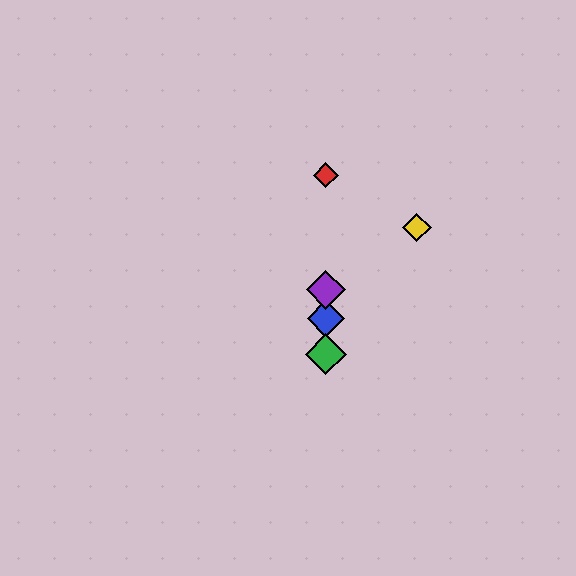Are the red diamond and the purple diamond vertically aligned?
Yes, both are at x≈326.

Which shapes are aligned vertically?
The red diamond, the blue diamond, the green diamond, the purple diamond are aligned vertically.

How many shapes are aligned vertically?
4 shapes (the red diamond, the blue diamond, the green diamond, the purple diamond) are aligned vertically.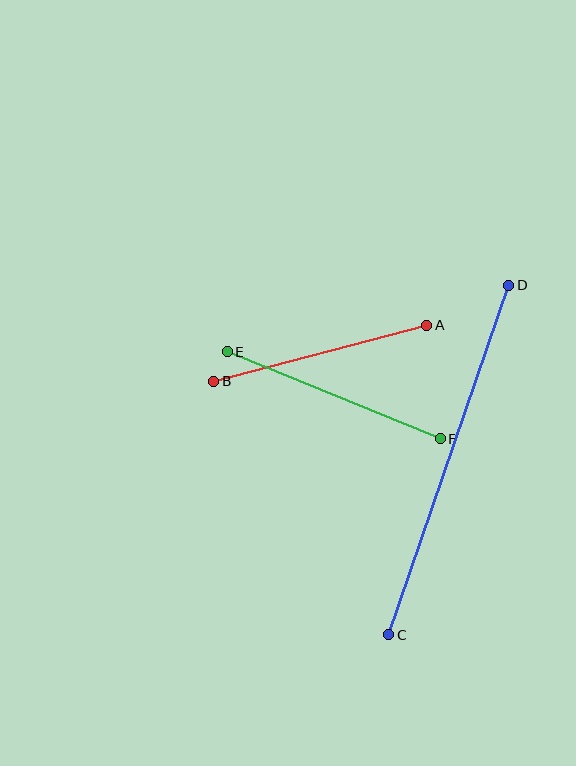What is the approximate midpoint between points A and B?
The midpoint is at approximately (320, 353) pixels.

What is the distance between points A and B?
The distance is approximately 220 pixels.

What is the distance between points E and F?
The distance is approximately 230 pixels.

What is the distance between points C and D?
The distance is approximately 369 pixels.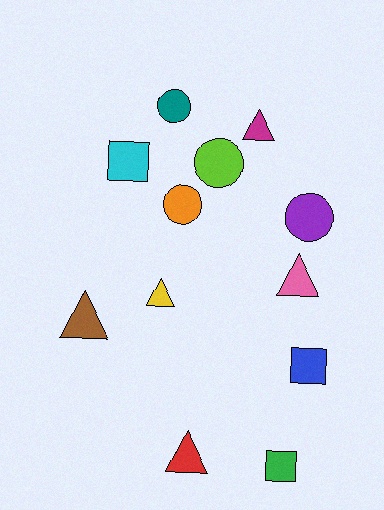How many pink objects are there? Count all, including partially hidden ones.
There is 1 pink object.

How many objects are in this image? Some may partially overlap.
There are 12 objects.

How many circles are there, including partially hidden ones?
There are 4 circles.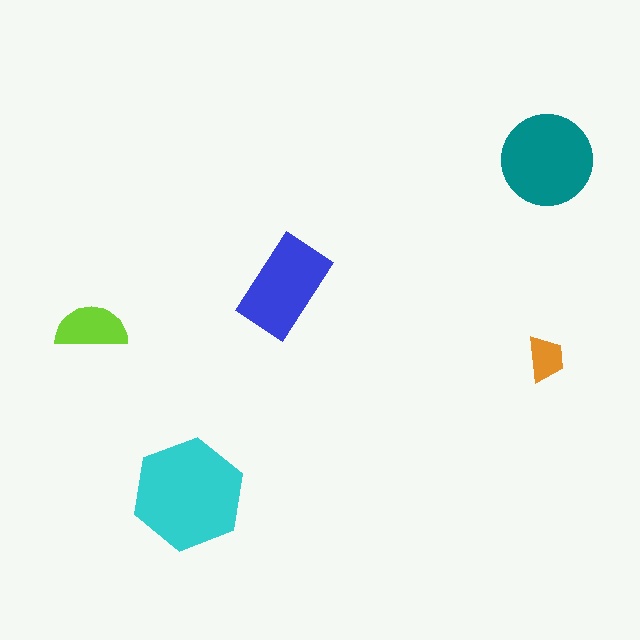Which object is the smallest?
The orange trapezoid.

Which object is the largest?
The cyan hexagon.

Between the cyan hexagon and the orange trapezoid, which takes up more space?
The cyan hexagon.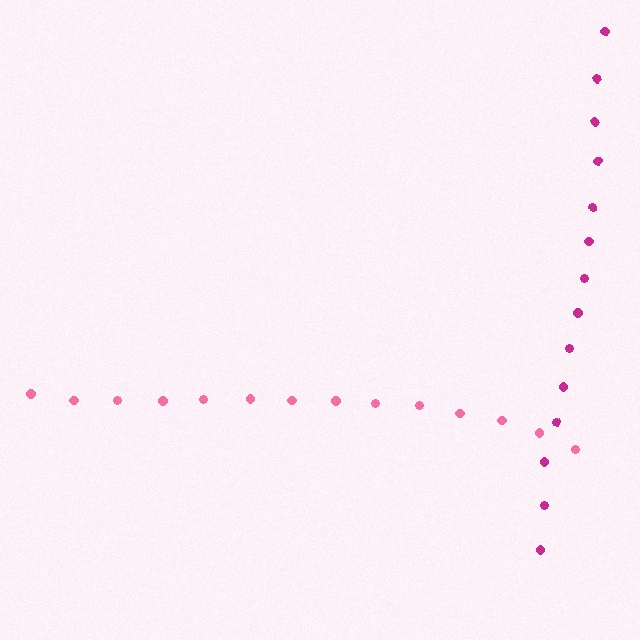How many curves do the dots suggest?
There are 2 distinct paths.